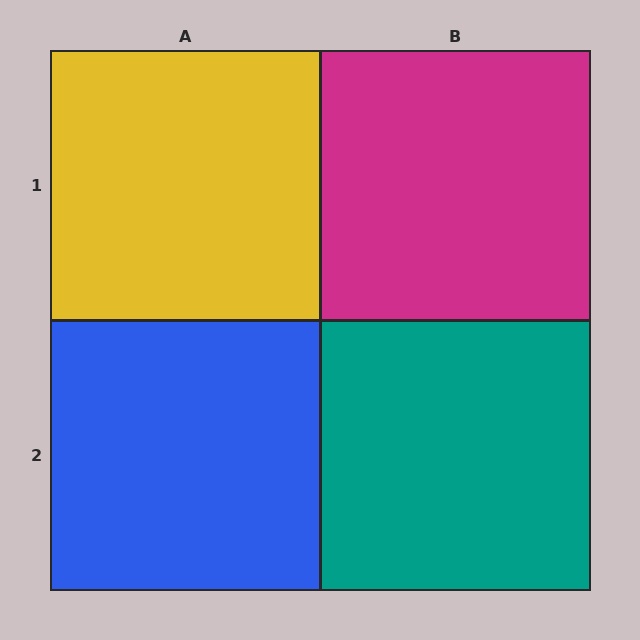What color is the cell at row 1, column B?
Magenta.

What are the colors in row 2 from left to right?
Blue, teal.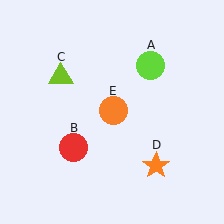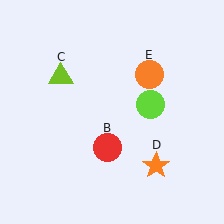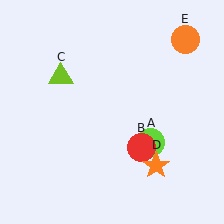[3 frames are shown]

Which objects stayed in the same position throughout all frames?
Lime triangle (object C) and orange star (object D) remained stationary.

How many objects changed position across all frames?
3 objects changed position: lime circle (object A), red circle (object B), orange circle (object E).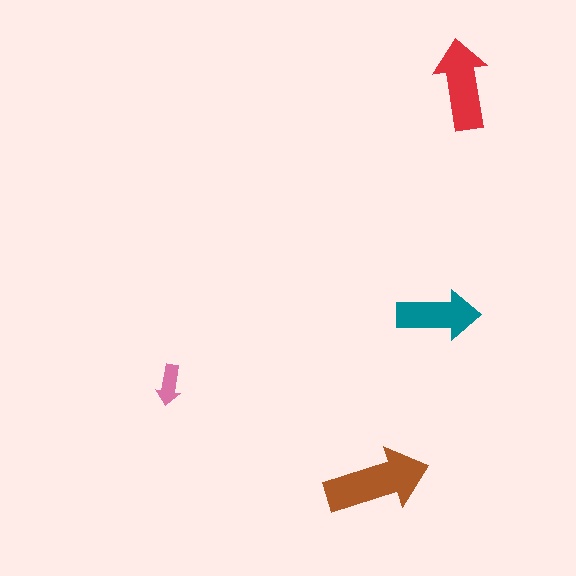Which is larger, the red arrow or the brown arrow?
The brown one.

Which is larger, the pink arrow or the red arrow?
The red one.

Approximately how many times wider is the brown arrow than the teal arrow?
About 1.5 times wider.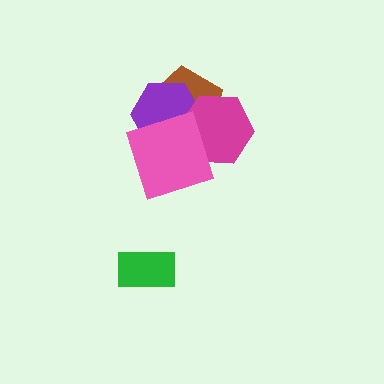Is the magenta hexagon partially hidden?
Yes, it is partially covered by another shape.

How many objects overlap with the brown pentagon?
3 objects overlap with the brown pentagon.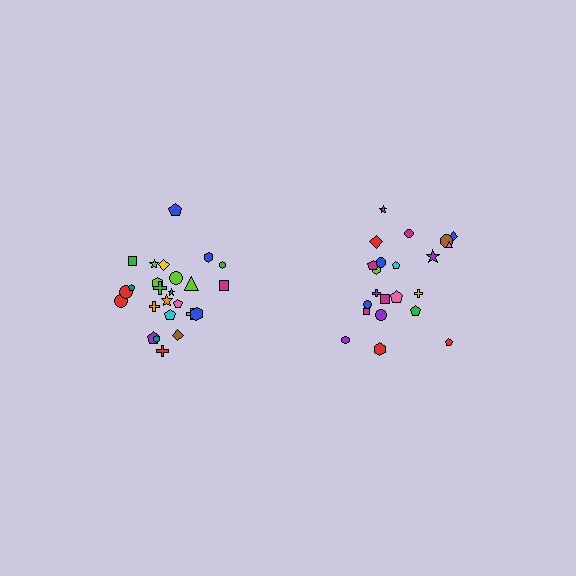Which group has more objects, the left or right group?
The left group.